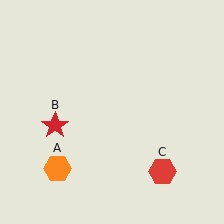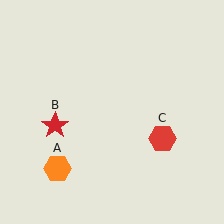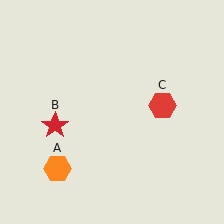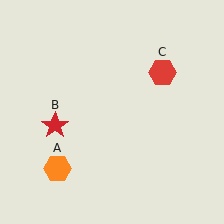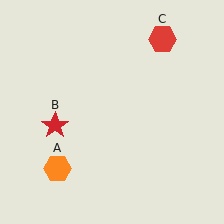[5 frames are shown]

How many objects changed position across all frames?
1 object changed position: red hexagon (object C).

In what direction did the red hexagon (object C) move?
The red hexagon (object C) moved up.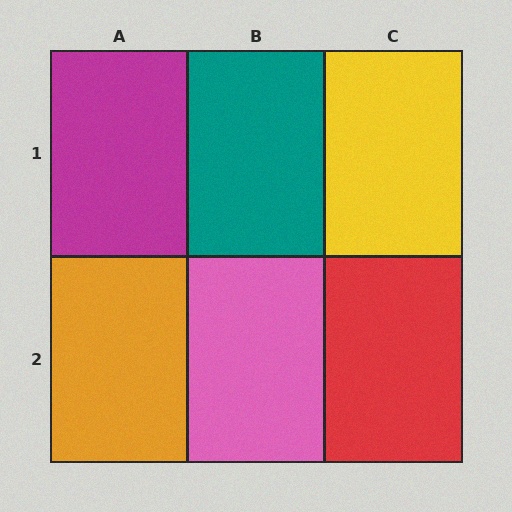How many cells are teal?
1 cell is teal.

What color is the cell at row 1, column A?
Magenta.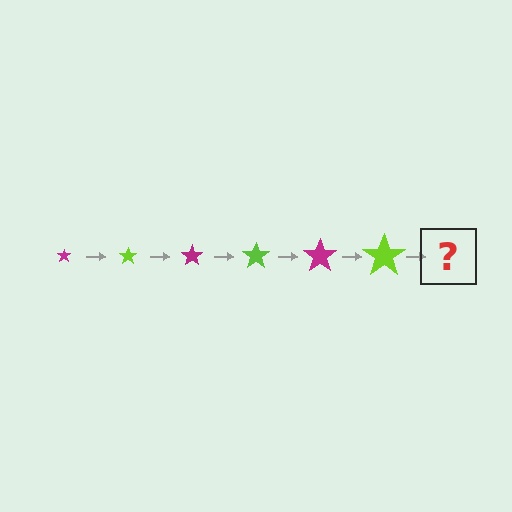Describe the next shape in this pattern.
It should be a magenta star, larger than the previous one.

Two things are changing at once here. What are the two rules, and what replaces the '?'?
The two rules are that the star grows larger each step and the color cycles through magenta and lime. The '?' should be a magenta star, larger than the previous one.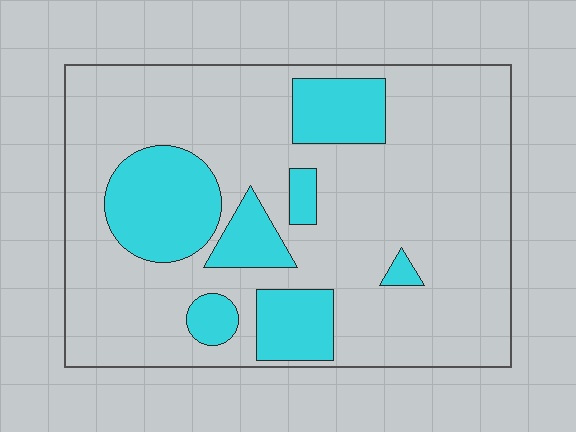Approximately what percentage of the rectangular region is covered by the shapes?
Approximately 25%.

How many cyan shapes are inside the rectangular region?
7.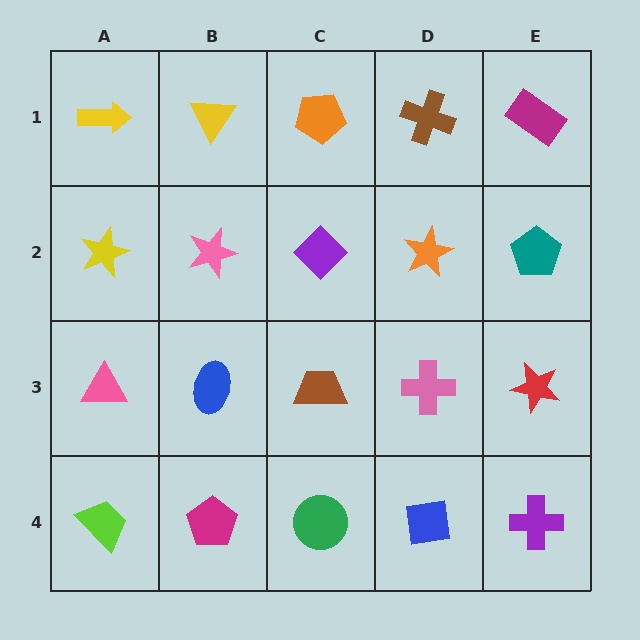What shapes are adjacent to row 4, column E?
A red star (row 3, column E), a blue square (row 4, column D).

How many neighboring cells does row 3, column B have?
4.